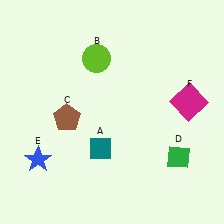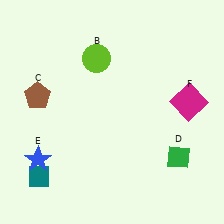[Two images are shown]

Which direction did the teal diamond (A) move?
The teal diamond (A) moved left.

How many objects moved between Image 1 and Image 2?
2 objects moved between the two images.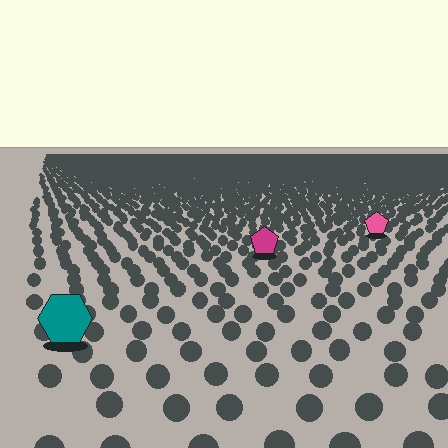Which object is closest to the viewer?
The teal hexagon is closest. The texture marks near it are larger and more spread out.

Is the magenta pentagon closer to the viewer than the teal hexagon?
No. The teal hexagon is closer — you can tell from the texture gradient: the ground texture is coarser near it.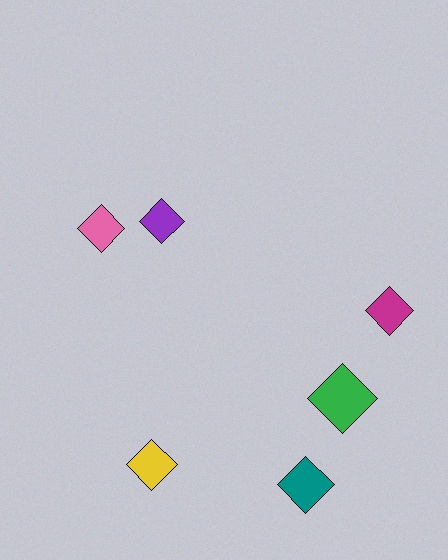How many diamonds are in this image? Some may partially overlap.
There are 6 diamonds.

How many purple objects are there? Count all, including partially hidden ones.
There is 1 purple object.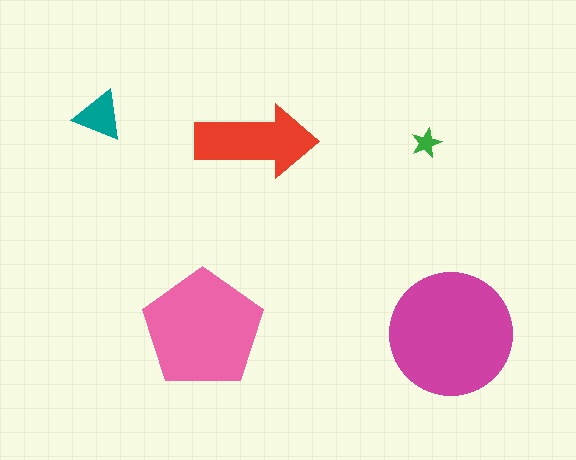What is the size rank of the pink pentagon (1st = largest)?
2nd.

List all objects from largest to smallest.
The magenta circle, the pink pentagon, the red arrow, the teal triangle, the green star.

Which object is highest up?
The teal triangle is topmost.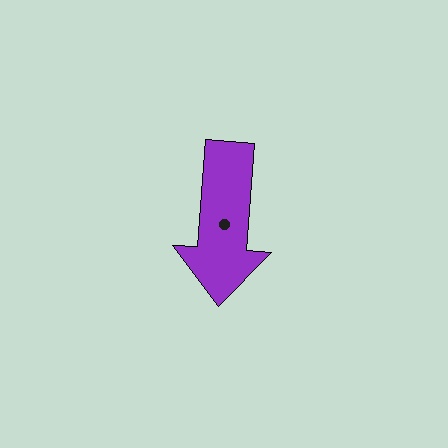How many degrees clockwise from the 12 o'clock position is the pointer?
Approximately 184 degrees.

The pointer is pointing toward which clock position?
Roughly 6 o'clock.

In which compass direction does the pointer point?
South.